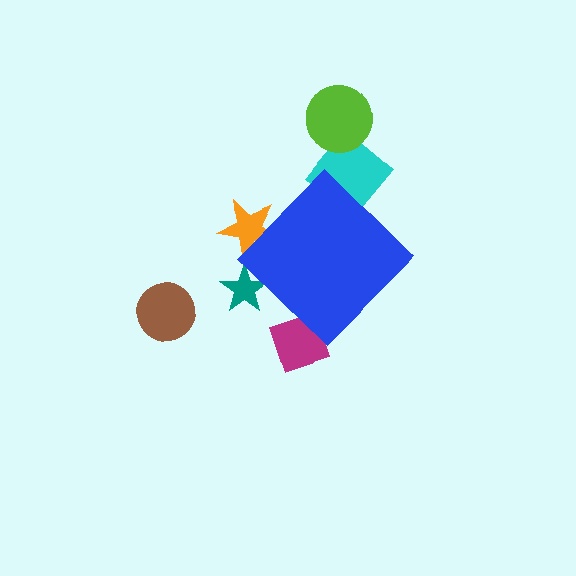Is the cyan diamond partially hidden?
Yes, the cyan diamond is partially hidden behind the blue diamond.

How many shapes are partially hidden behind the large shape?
4 shapes are partially hidden.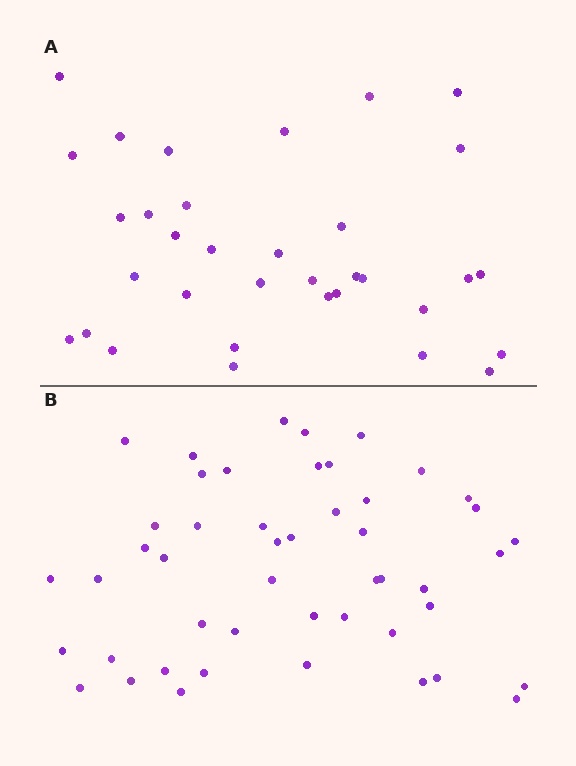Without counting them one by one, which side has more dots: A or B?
Region B (the bottom region) has more dots.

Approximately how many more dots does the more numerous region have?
Region B has approximately 15 more dots than region A.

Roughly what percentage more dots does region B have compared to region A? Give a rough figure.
About 40% more.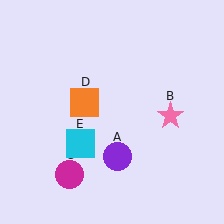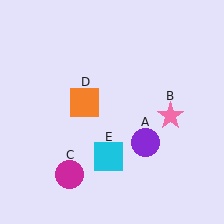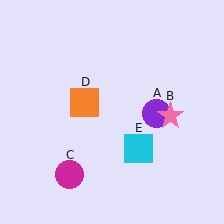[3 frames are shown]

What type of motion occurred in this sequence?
The purple circle (object A), cyan square (object E) rotated counterclockwise around the center of the scene.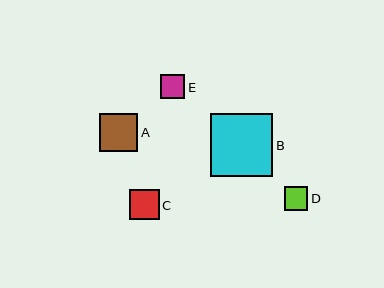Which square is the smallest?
Square D is the smallest with a size of approximately 24 pixels.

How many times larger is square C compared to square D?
Square C is approximately 1.3 times the size of square D.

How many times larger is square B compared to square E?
Square B is approximately 2.6 times the size of square E.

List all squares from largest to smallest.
From largest to smallest: B, A, C, E, D.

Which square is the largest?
Square B is the largest with a size of approximately 63 pixels.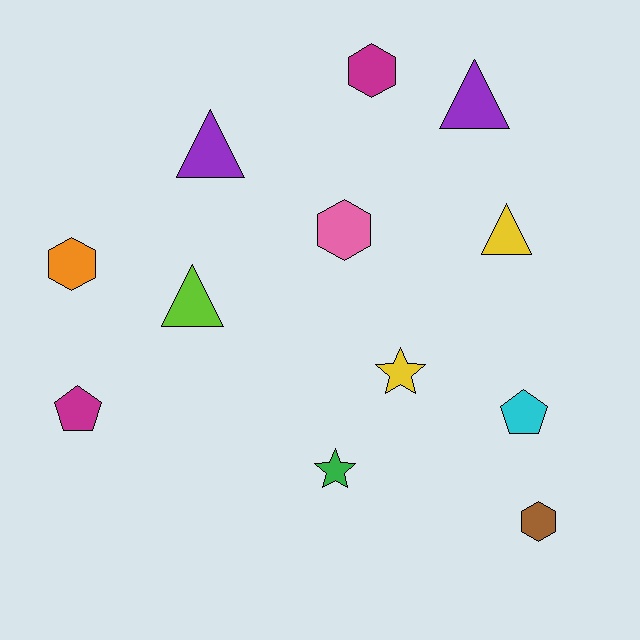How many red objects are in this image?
There are no red objects.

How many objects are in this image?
There are 12 objects.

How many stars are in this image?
There are 2 stars.